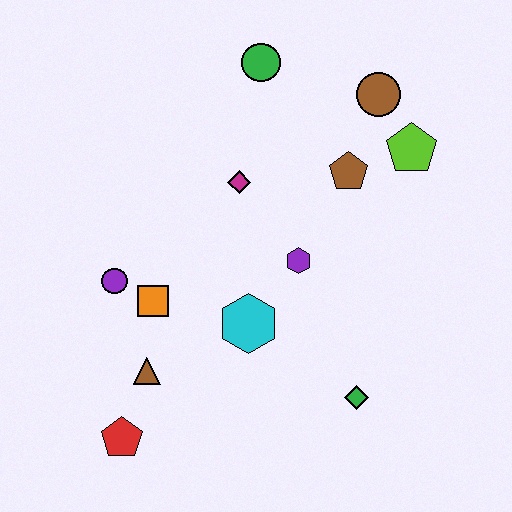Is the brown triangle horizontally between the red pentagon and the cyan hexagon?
Yes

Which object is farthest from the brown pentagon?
The red pentagon is farthest from the brown pentagon.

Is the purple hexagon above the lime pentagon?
No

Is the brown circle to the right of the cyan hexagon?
Yes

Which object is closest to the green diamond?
The cyan hexagon is closest to the green diamond.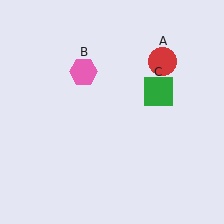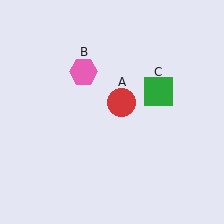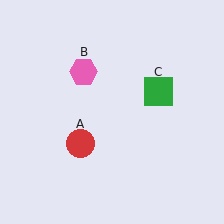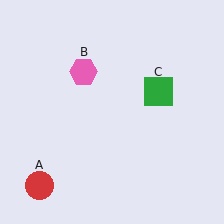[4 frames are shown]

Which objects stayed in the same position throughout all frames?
Pink hexagon (object B) and green square (object C) remained stationary.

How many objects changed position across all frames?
1 object changed position: red circle (object A).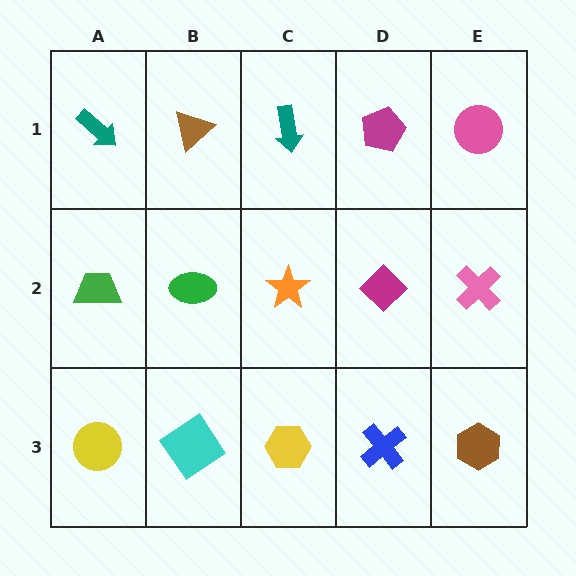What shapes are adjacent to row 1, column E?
A pink cross (row 2, column E), a magenta pentagon (row 1, column D).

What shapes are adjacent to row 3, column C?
An orange star (row 2, column C), a cyan diamond (row 3, column B), a blue cross (row 3, column D).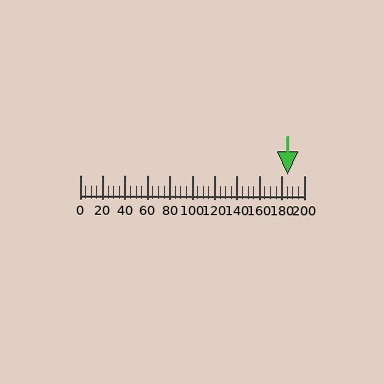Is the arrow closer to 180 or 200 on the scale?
The arrow is closer to 180.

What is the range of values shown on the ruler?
The ruler shows values from 0 to 200.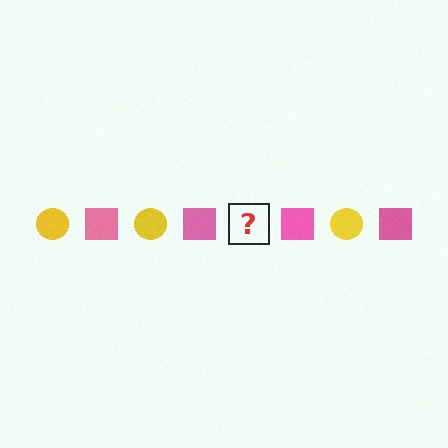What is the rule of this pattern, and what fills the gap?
The rule is that the pattern alternates between yellow circle and pink square. The gap should be filled with a yellow circle.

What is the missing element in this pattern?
The missing element is a yellow circle.